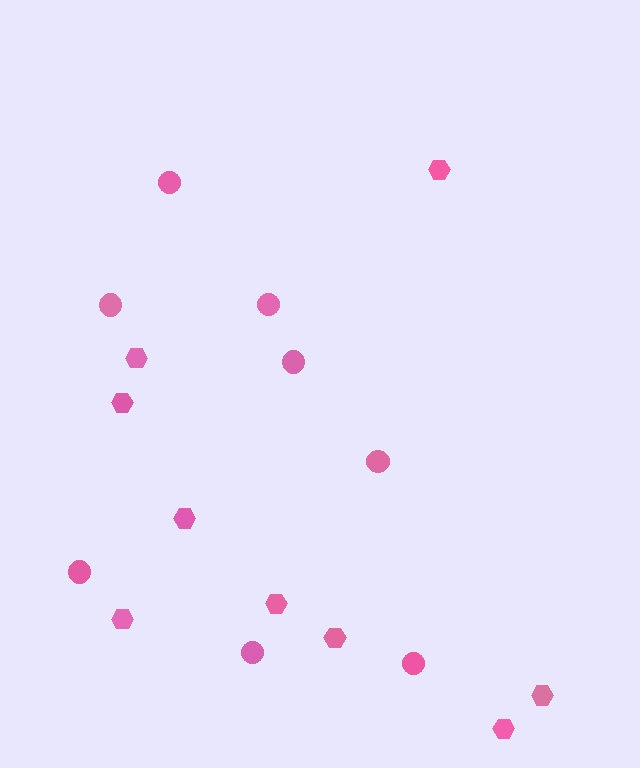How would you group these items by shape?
There are 2 groups: one group of circles (8) and one group of hexagons (9).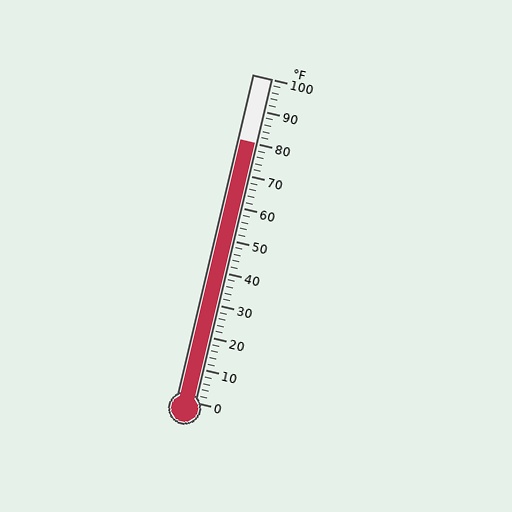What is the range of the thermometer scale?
The thermometer scale ranges from 0°F to 100°F.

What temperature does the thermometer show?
The thermometer shows approximately 80°F.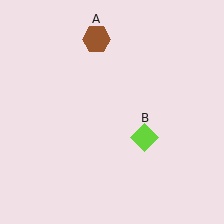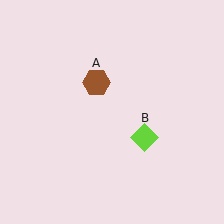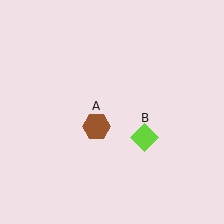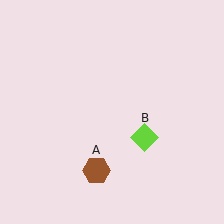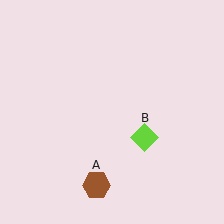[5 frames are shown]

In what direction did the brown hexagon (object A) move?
The brown hexagon (object A) moved down.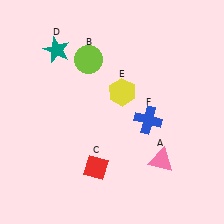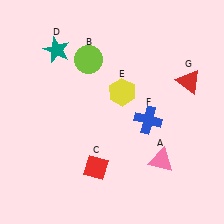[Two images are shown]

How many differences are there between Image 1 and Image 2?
There is 1 difference between the two images.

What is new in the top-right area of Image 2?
A red triangle (G) was added in the top-right area of Image 2.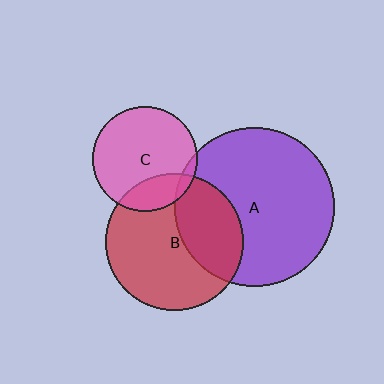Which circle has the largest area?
Circle A (purple).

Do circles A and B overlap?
Yes.